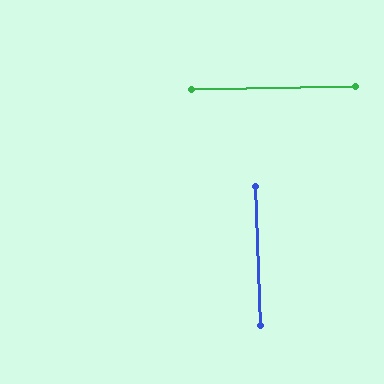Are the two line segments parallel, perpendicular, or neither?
Perpendicular — they meet at approximately 89°.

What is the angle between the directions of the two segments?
Approximately 89 degrees.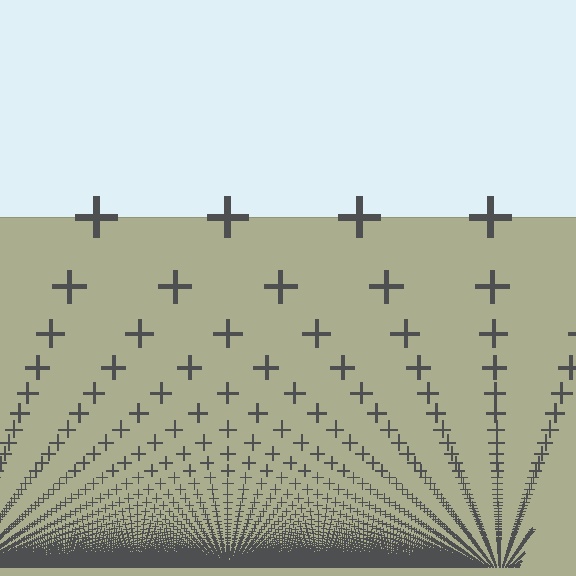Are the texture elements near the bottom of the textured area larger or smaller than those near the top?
Smaller. The gradient is inverted — elements near the bottom are smaller and denser.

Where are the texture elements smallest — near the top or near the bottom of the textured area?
Near the bottom.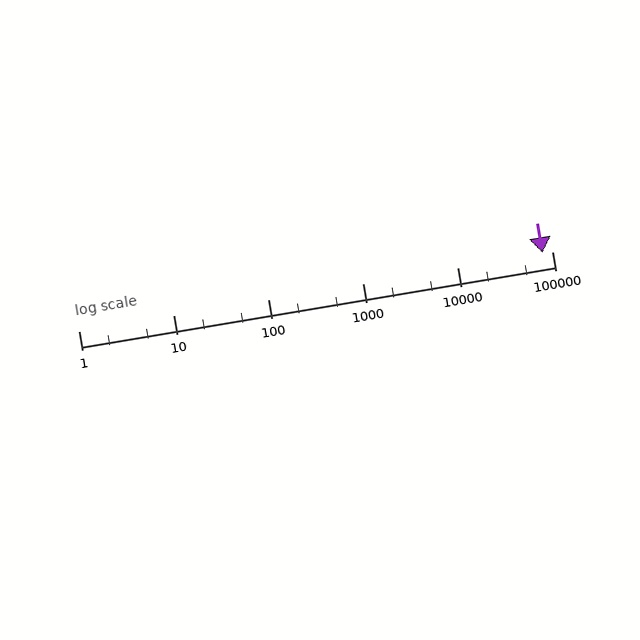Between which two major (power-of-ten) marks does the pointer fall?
The pointer is between 10000 and 100000.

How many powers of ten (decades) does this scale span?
The scale spans 5 decades, from 1 to 100000.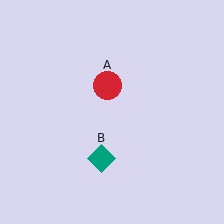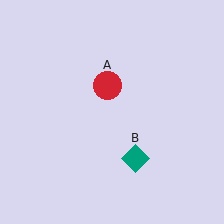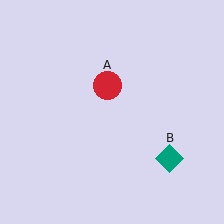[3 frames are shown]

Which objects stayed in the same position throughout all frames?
Red circle (object A) remained stationary.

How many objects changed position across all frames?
1 object changed position: teal diamond (object B).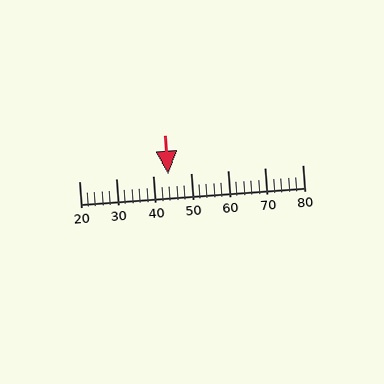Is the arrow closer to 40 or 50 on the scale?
The arrow is closer to 40.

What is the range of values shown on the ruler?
The ruler shows values from 20 to 80.